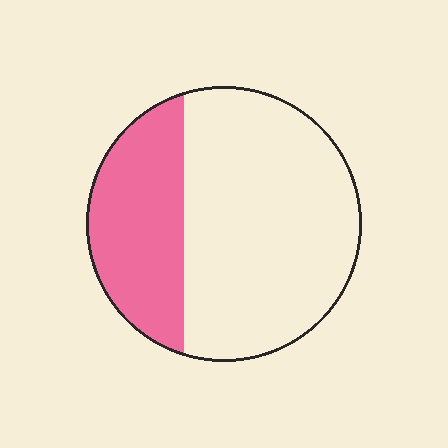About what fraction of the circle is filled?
About one third (1/3).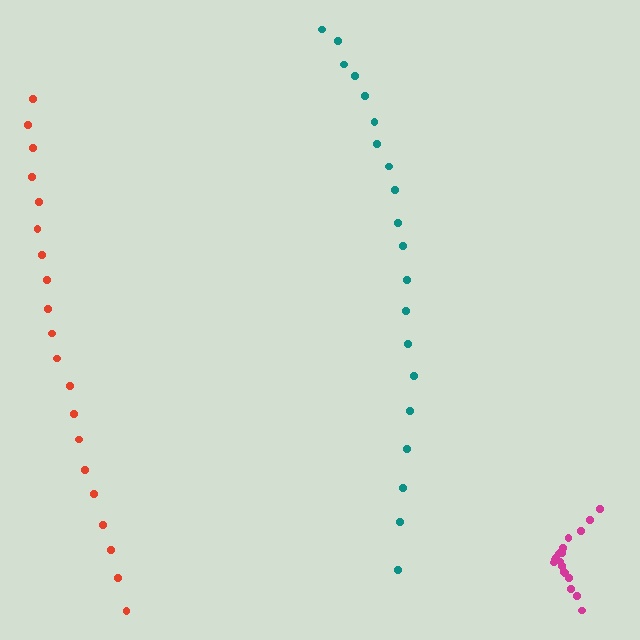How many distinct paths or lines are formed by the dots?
There are 3 distinct paths.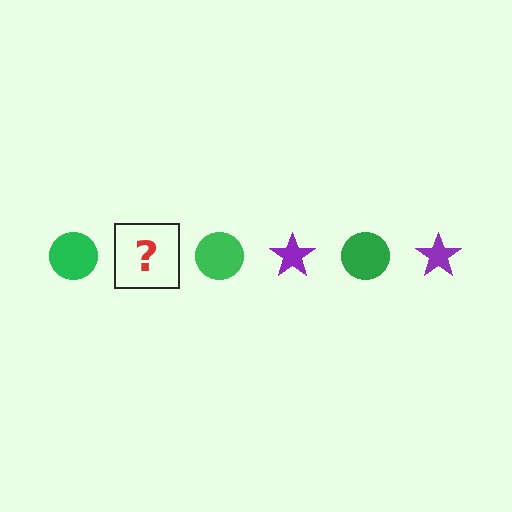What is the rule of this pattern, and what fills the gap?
The rule is that the pattern alternates between green circle and purple star. The gap should be filled with a purple star.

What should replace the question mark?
The question mark should be replaced with a purple star.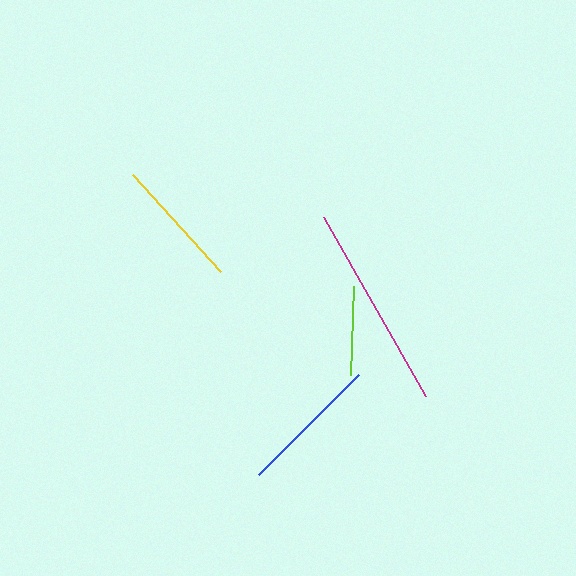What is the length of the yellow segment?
The yellow segment is approximately 132 pixels long.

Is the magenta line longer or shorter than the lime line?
The magenta line is longer than the lime line.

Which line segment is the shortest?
The lime line is the shortest at approximately 90 pixels.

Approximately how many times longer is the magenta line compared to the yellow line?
The magenta line is approximately 1.6 times the length of the yellow line.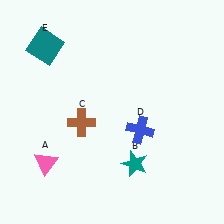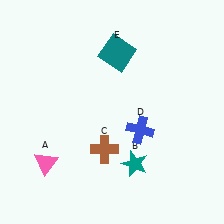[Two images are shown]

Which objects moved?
The objects that moved are: the brown cross (C), the teal square (E).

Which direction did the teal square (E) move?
The teal square (E) moved right.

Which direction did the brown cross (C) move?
The brown cross (C) moved down.